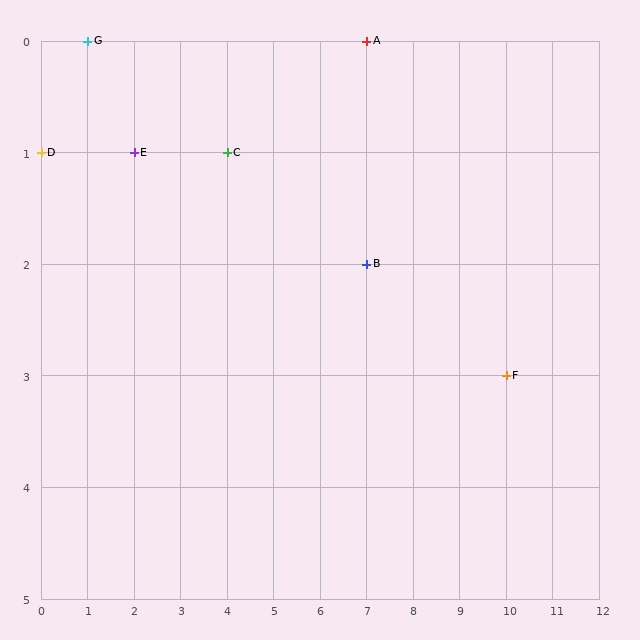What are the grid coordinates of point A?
Point A is at grid coordinates (7, 0).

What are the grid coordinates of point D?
Point D is at grid coordinates (0, 1).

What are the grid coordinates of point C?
Point C is at grid coordinates (4, 1).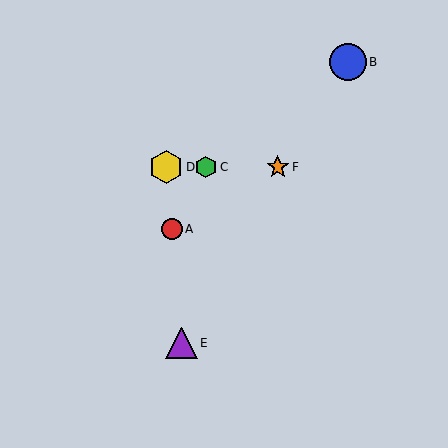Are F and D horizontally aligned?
Yes, both are at y≈167.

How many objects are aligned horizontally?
3 objects (C, D, F) are aligned horizontally.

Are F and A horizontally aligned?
No, F is at y≈167 and A is at y≈229.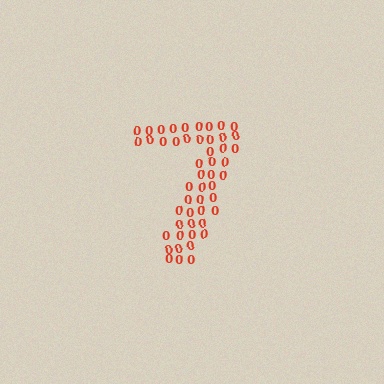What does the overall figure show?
The overall figure shows the digit 7.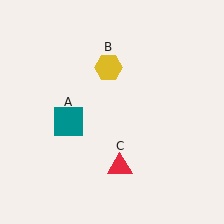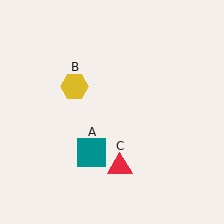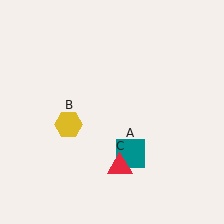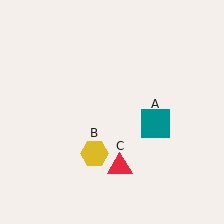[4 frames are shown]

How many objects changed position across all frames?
2 objects changed position: teal square (object A), yellow hexagon (object B).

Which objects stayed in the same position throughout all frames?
Red triangle (object C) remained stationary.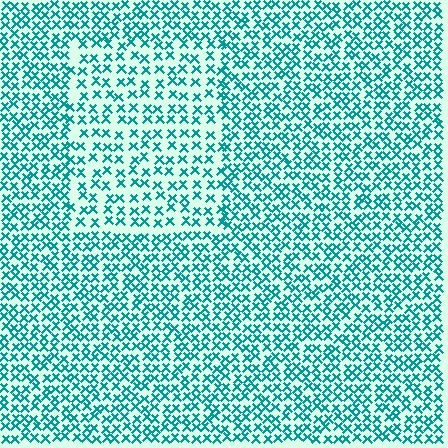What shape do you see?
I see a rectangle.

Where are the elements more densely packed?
The elements are more densely packed outside the rectangle boundary.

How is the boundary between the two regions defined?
The boundary is defined by a change in element density (approximately 1.6x ratio). All elements are the same color, size, and shape.